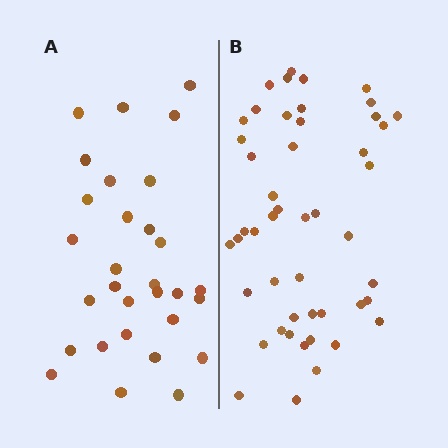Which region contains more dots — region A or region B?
Region B (the right region) has more dots.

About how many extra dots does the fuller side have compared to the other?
Region B has approximately 20 more dots than region A.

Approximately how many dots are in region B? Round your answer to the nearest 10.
About 50 dots. (The exact count is 48, which rounds to 50.)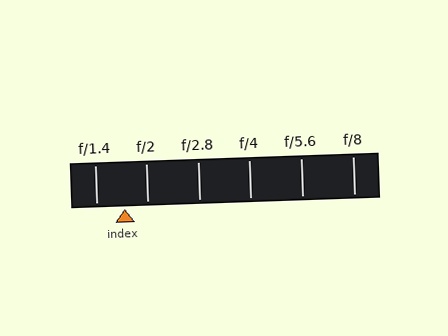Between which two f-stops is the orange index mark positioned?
The index mark is between f/1.4 and f/2.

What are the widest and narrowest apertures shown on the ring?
The widest aperture shown is f/1.4 and the narrowest is f/8.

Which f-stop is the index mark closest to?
The index mark is closest to f/2.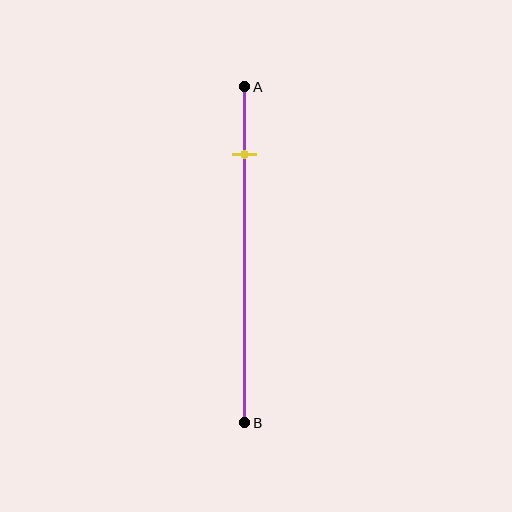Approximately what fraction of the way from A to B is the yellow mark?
The yellow mark is approximately 20% of the way from A to B.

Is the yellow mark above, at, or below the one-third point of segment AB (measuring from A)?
The yellow mark is above the one-third point of segment AB.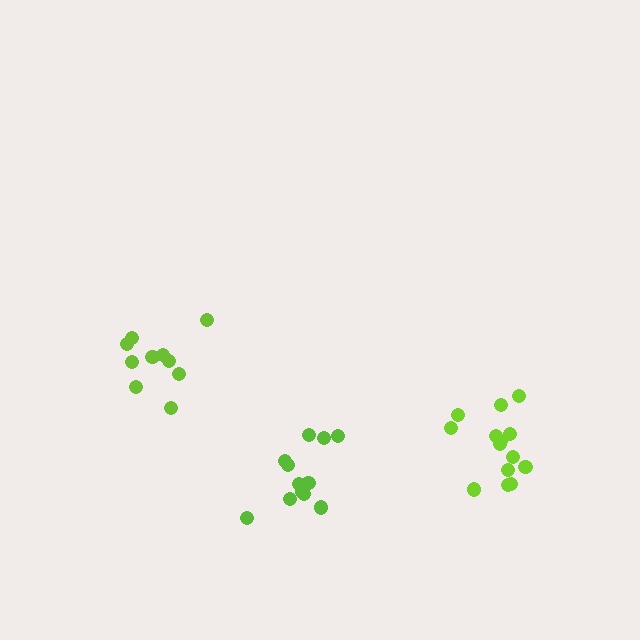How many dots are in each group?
Group 1: 10 dots, Group 2: 14 dots, Group 3: 12 dots (36 total).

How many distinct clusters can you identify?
There are 3 distinct clusters.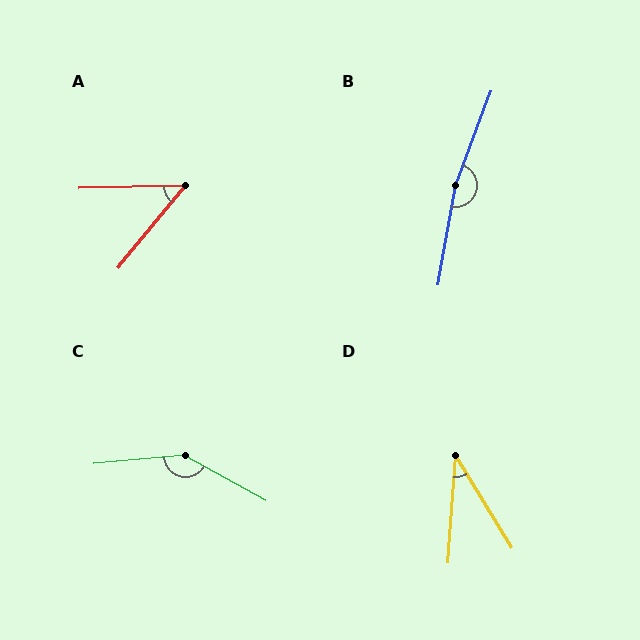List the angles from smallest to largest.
D (35°), A (50°), C (146°), B (170°).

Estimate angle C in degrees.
Approximately 146 degrees.